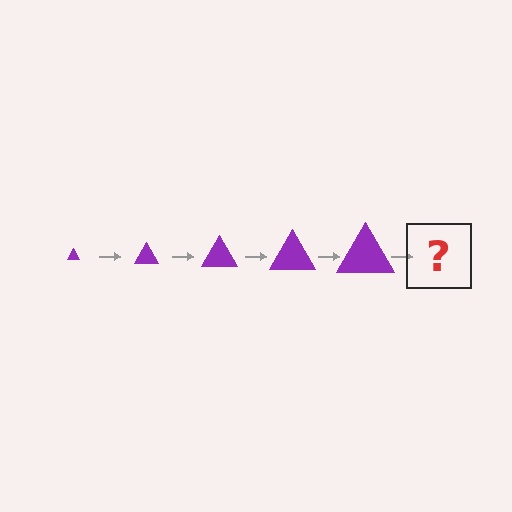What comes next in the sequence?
The next element should be a purple triangle, larger than the previous one.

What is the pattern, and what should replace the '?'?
The pattern is that the triangle gets progressively larger each step. The '?' should be a purple triangle, larger than the previous one.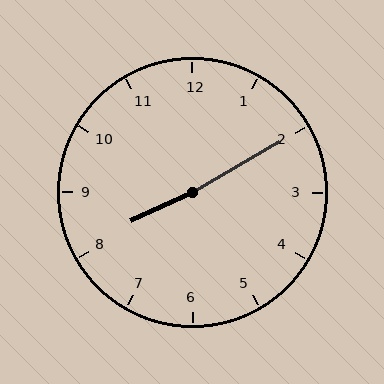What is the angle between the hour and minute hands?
Approximately 175 degrees.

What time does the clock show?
8:10.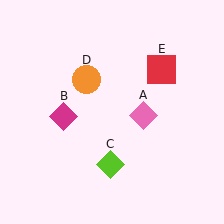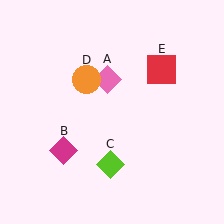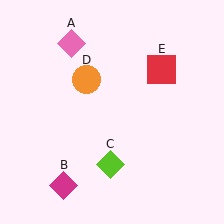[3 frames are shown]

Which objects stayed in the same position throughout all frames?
Lime diamond (object C) and orange circle (object D) and red square (object E) remained stationary.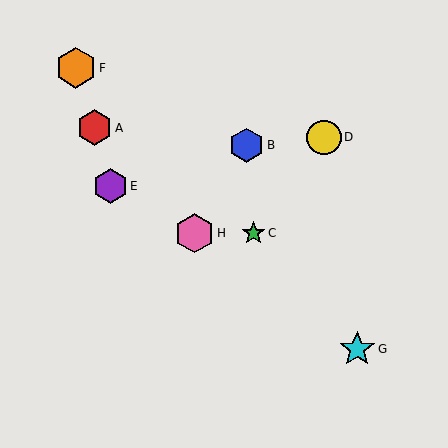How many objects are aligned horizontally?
2 objects (C, H) are aligned horizontally.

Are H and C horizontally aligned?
Yes, both are at y≈233.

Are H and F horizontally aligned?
No, H is at y≈233 and F is at y≈68.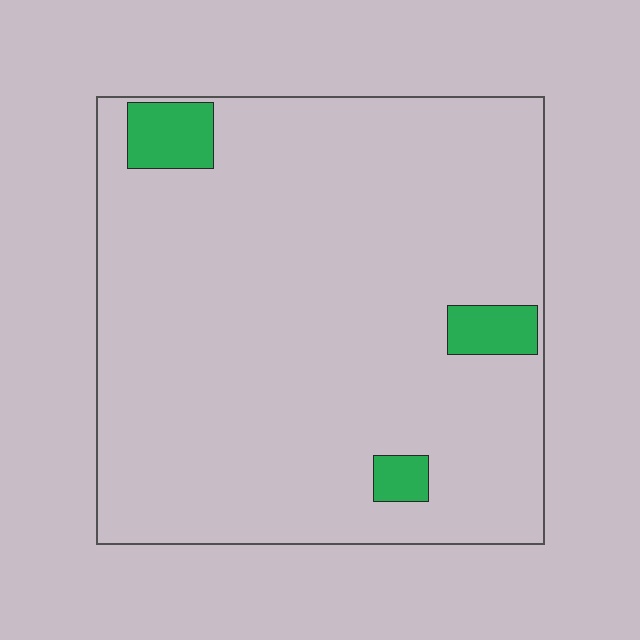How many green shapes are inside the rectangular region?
3.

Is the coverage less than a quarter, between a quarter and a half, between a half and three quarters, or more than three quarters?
Less than a quarter.